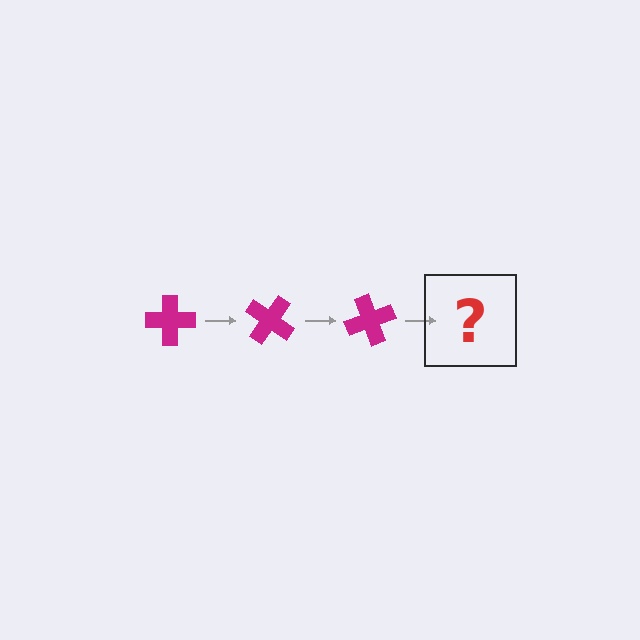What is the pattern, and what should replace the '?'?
The pattern is that the cross rotates 35 degrees each step. The '?' should be a magenta cross rotated 105 degrees.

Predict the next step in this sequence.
The next step is a magenta cross rotated 105 degrees.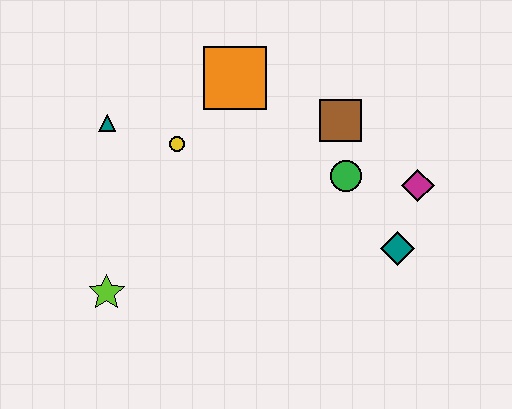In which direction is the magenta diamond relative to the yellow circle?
The magenta diamond is to the right of the yellow circle.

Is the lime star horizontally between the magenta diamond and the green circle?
No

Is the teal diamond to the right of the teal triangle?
Yes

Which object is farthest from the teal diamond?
The teal triangle is farthest from the teal diamond.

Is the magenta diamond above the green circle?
No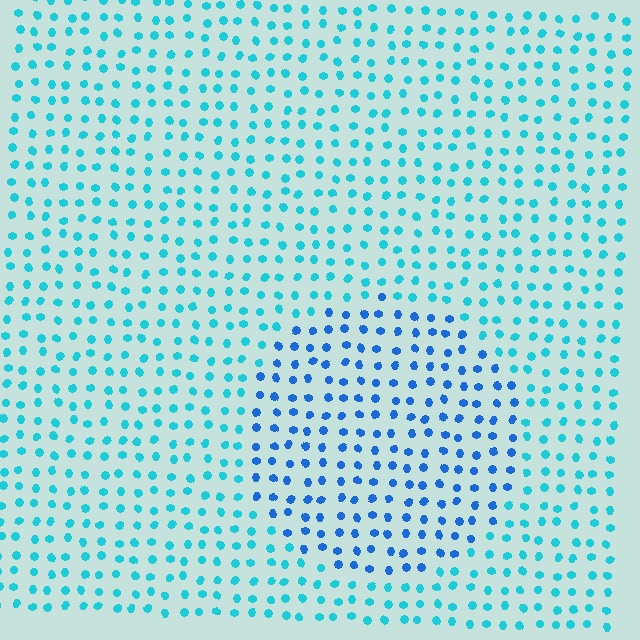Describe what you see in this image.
The image is filled with small cyan elements in a uniform arrangement. A circle-shaped region is visible where the elements are tinted to a slightly different hue, forming a subtle color boundary.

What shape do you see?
I see a circle.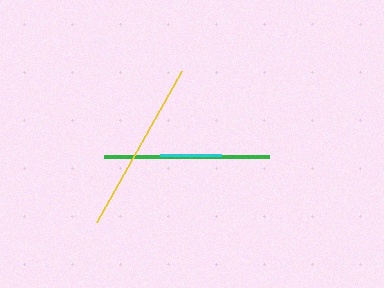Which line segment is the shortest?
The cyan line is the shortest at approximately 61 pixels.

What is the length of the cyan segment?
The cyan segment is approximately 61 pixels long.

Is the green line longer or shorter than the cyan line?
The green line is longer than the cyan line.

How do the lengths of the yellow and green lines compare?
The yellow and green lines are approximately the same length.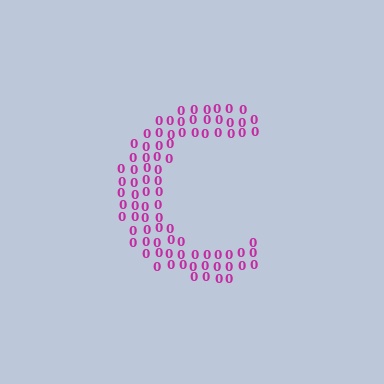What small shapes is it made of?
It is made of small digit 0's.